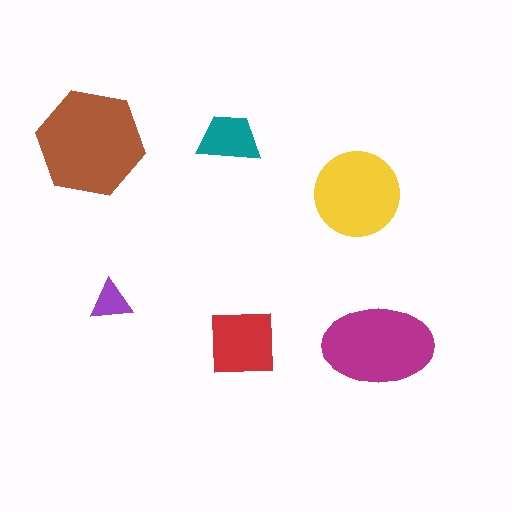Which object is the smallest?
The purple triangle.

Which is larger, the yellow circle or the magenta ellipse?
The magenta ellipse.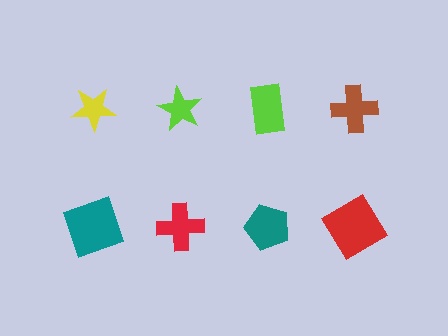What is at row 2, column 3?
A teal pentagon.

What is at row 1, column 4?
A brown cross.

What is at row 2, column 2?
A red cross.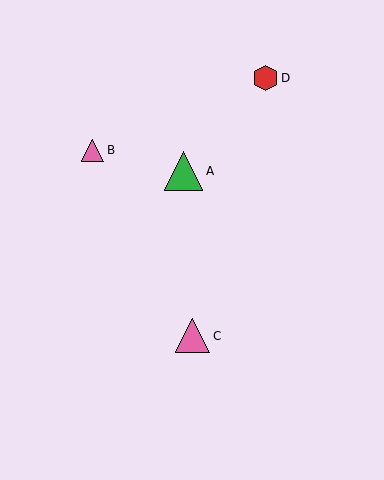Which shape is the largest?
The green triangle (labeled A) is the largest.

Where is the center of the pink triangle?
The center of the pink triangle is at (93, 150).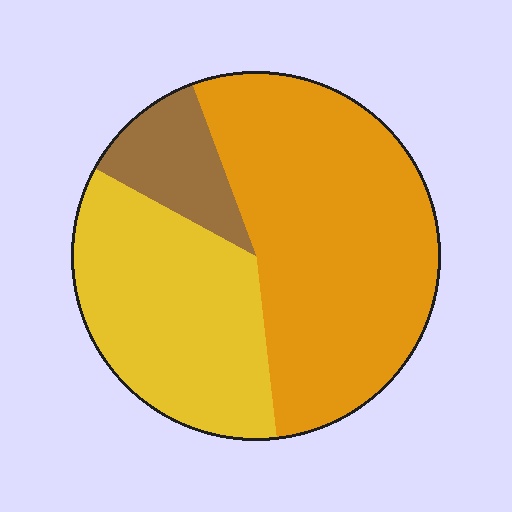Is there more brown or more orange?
Orange.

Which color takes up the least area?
Brown, at roughly 10%.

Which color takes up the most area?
Orange, at roughly 55%.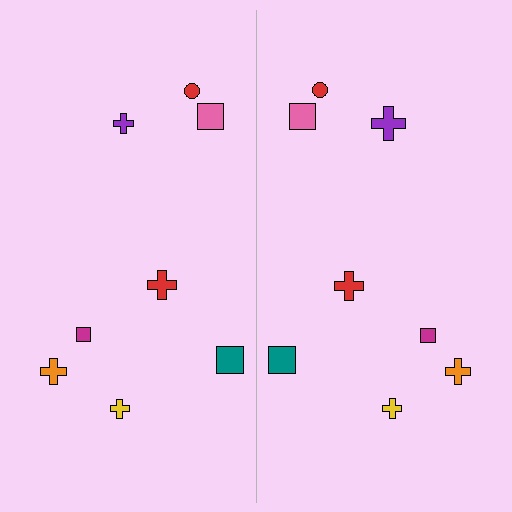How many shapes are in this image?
There are 16 shapes in this image.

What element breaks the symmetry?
The purple cross on the right side has a different size than its mirror counterpart.